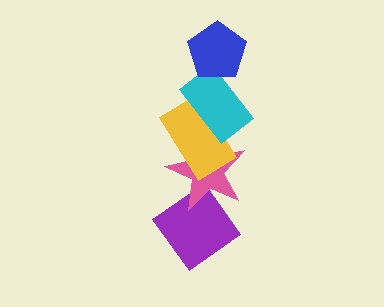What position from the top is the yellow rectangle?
The yellow rectangle is 3rd from the top.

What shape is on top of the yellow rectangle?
The cyan rectangle is on top of the yellow rectangle.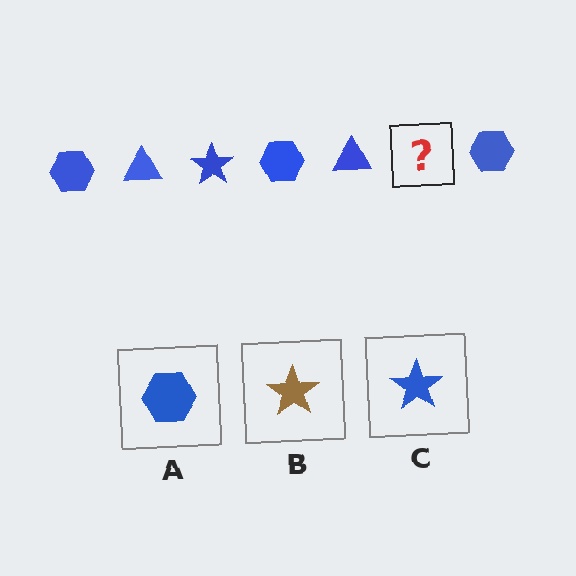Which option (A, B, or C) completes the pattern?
C.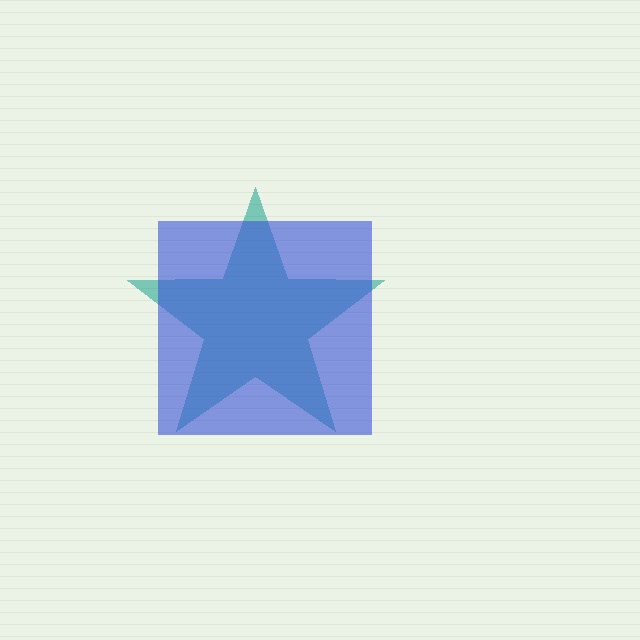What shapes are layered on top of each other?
The layered shapes are: a teal star, a blue square.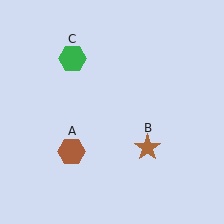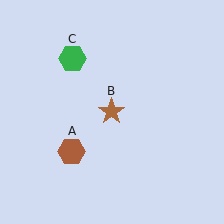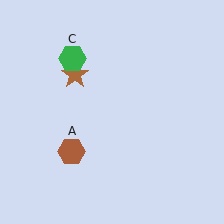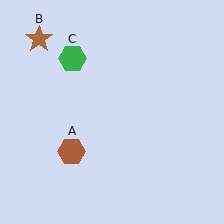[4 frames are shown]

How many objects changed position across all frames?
1 object changed position: brown star (object B).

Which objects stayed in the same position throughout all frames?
Brown hexagon (object A) and green hexagon (object C) remained stationary.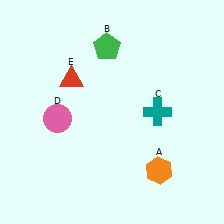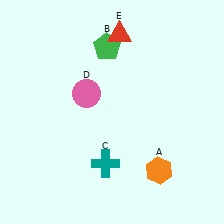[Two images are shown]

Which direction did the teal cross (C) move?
The teal cross (C) moved left.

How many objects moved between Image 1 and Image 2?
3 objects moved between the two images.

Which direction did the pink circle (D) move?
The pink circle (D) moved right.